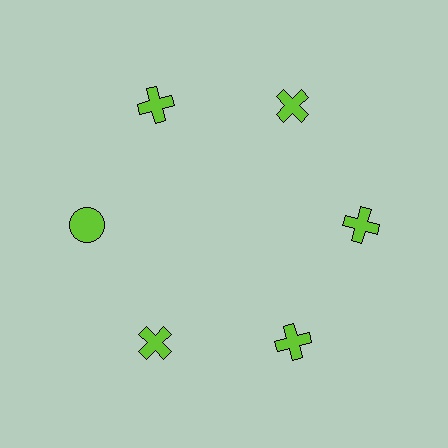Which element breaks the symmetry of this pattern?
The lime circle at roughly the 9 o'clock position breaks the symmetry. All other shapes are lime crosses.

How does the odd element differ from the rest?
It has a different shape: circle instead of cross.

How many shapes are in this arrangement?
There are 6 shapes arranged in a ring pattern.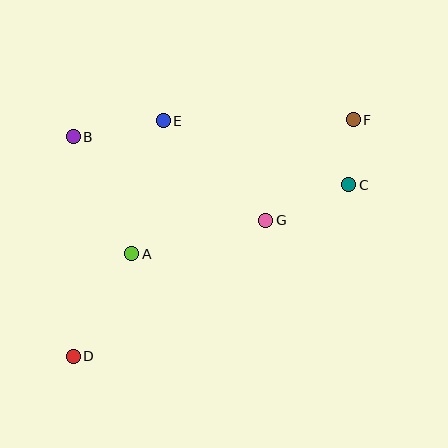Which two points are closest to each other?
Points C and F are closest to each other.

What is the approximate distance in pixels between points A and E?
The distance between A and E is approximately 137 pixels.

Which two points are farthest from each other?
Points D and F are farthest from each other.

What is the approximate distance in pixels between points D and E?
The distance between D and E is approximately 252 pixels.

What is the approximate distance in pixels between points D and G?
The distance between D and G is approximately 236 pixels.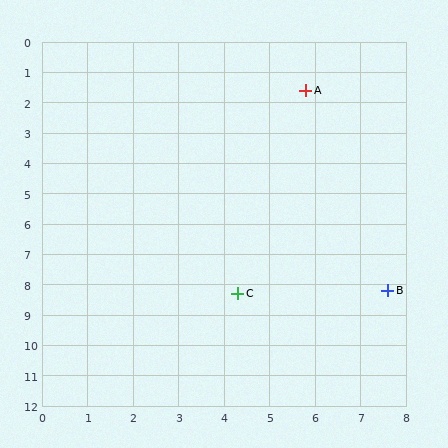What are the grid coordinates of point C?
Point C is at approximately (4.3, 8.3).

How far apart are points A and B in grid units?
Points A and B are about 6.8 grid units apart.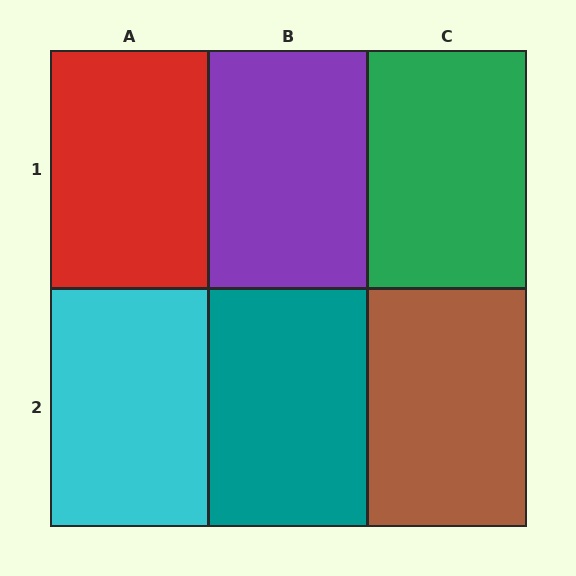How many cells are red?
1 cell is red.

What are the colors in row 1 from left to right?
Red, purple, green.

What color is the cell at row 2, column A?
Cyan.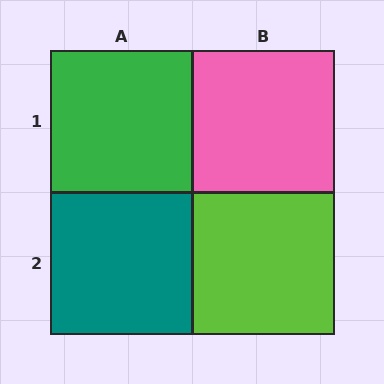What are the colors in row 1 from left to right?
Green, pink.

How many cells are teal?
1 cell is teal.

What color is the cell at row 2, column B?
Lime.